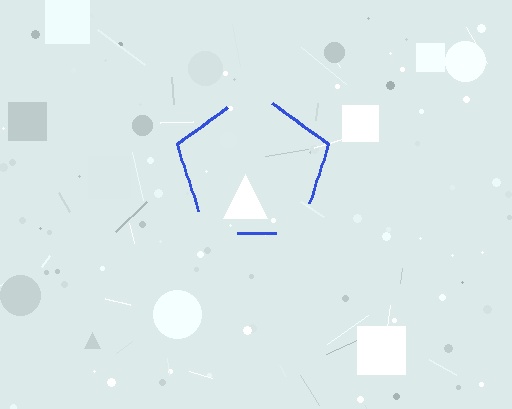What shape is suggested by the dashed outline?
The dashed outline suggests a pentagon.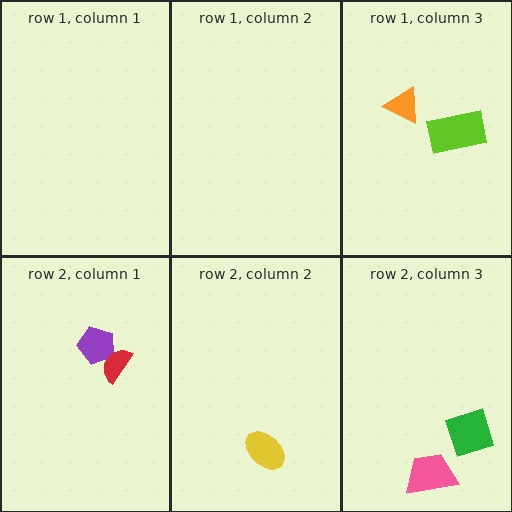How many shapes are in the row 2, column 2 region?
1.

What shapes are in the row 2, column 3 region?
The green square, the pink trapezoid.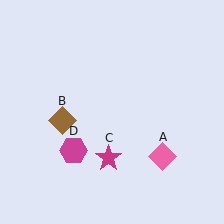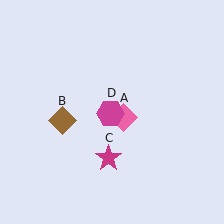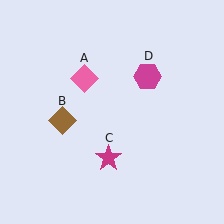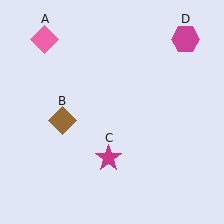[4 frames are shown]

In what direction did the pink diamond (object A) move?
The pink diamond (object A) moved up and to the left.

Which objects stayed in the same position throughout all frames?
Brown diamond (object B) and magenta star (object C) remained stationary.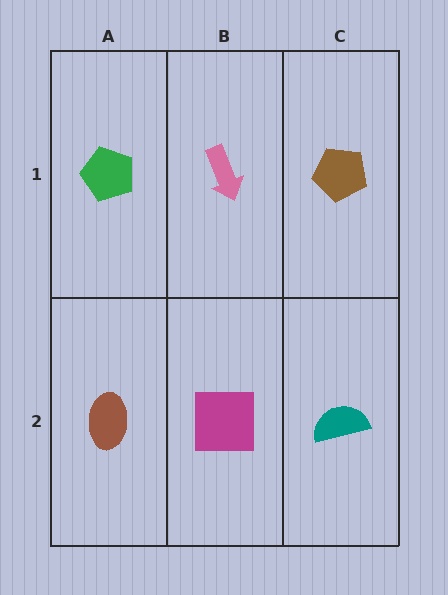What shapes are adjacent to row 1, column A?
A brown ellipse (row 2, column A), a pink arrow (row 1, column B).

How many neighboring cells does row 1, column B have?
3.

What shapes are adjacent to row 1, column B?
A magenta square (row 2, column B), a green pentagon (row 1, column A), a brown pentagon (row 1, column C).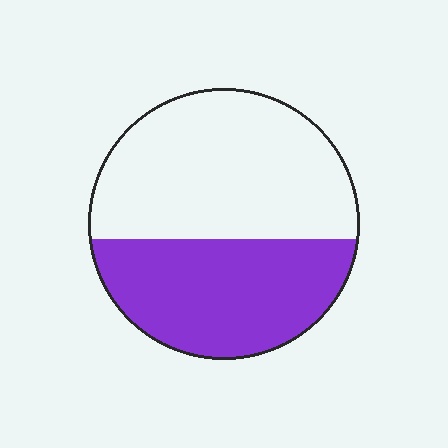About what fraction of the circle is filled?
About two fifths (2/5).